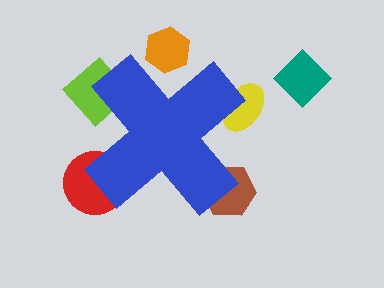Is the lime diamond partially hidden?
Yes, the lime diamond is partially hidden behind the blue cross.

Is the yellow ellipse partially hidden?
Yes, the yellow ellipse is partially hidden behind the blue cross.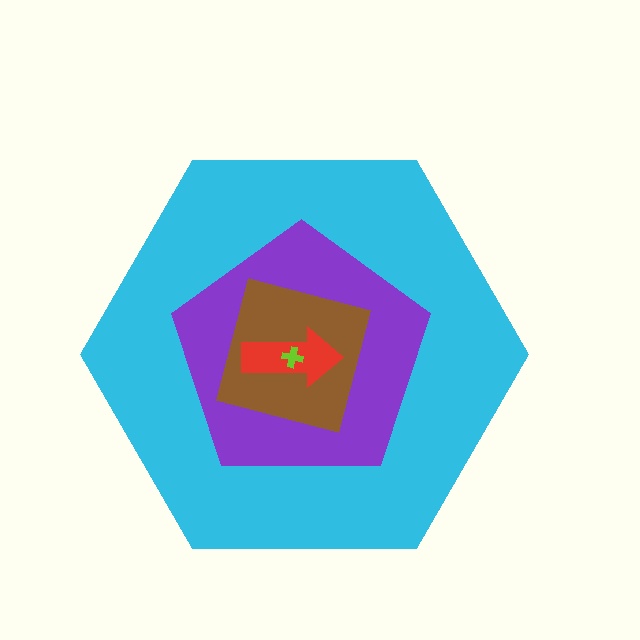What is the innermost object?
The lime cross.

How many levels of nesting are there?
5.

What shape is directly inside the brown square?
The red arrow.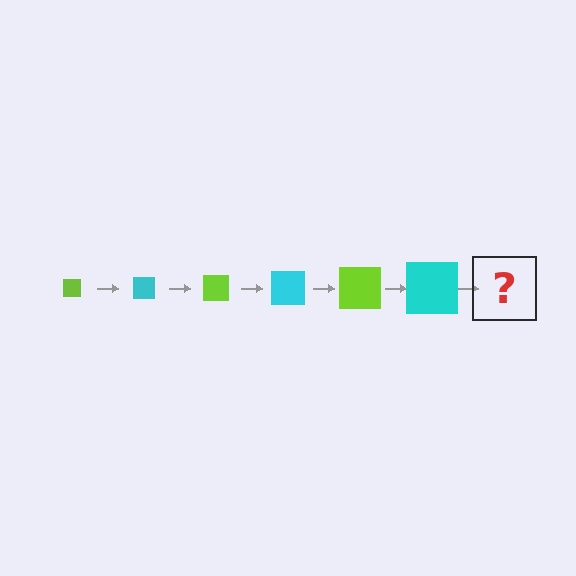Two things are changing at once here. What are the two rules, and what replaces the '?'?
The two rules are that the square grows larger each step and the color cycles through lime and cyan. The '?' should be a lime square, larger than the previous one.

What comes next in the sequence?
The next element should be a lime square, larger than the previous one.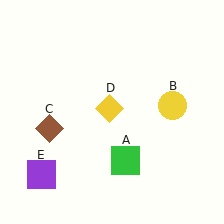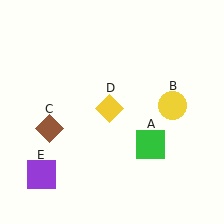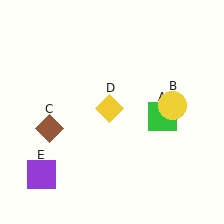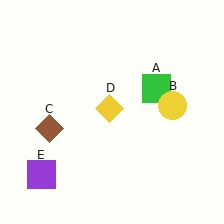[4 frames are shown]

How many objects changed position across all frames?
1 object changed position: green square (object A).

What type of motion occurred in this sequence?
The green square (object A) rotated counterclockwise around the center of the scene.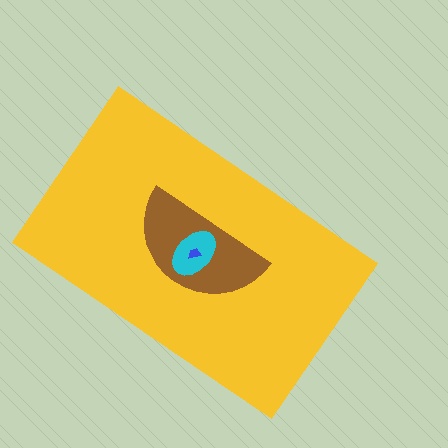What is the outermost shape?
The yellow rectangle.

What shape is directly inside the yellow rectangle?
The brown semicircle.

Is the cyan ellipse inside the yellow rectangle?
Yes.